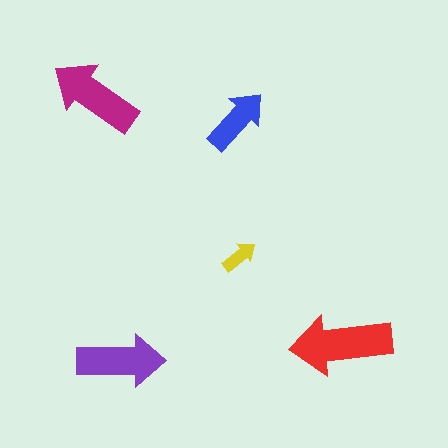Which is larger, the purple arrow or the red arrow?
The red one.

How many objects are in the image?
There are 5 objects in the image.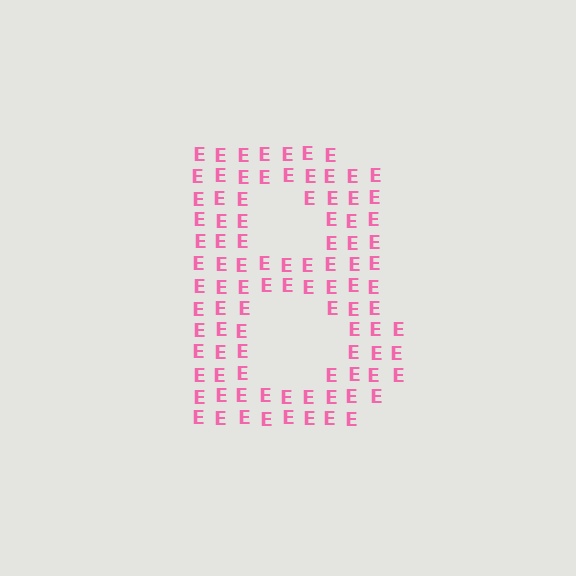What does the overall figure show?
The overall figure shows the letter B.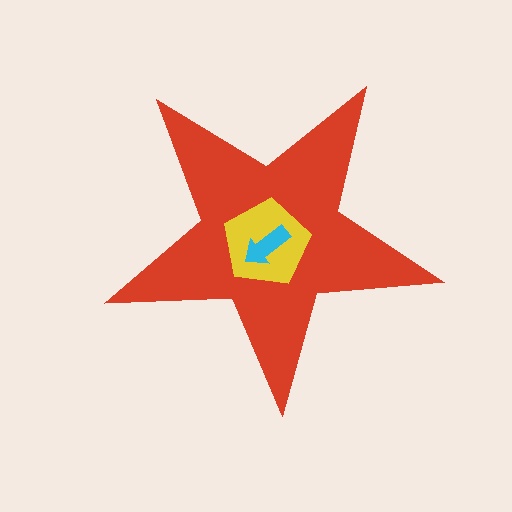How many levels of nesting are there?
3.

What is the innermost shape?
The cyan arrow.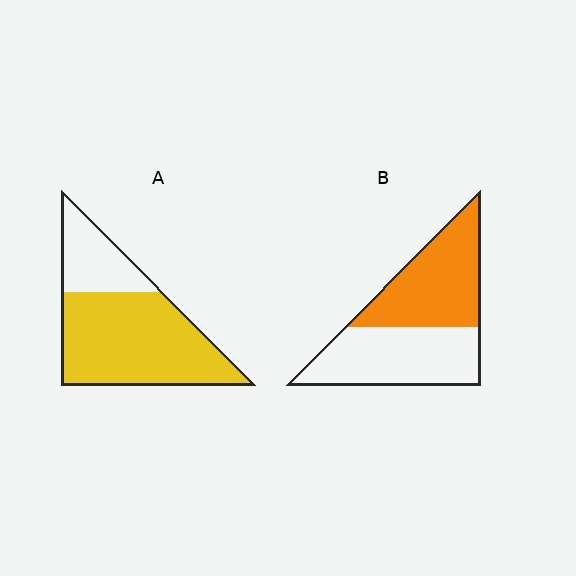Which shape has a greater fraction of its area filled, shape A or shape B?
Shape A.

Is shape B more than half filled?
Roughly half.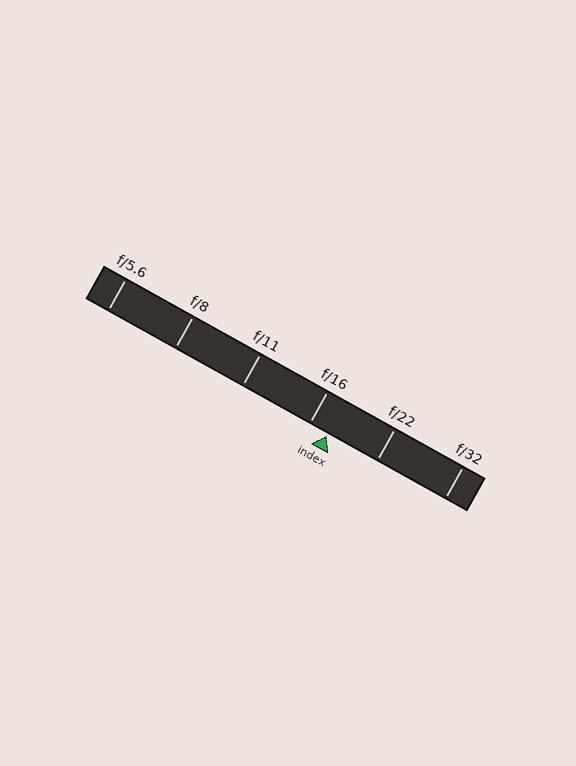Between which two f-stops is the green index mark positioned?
The index mark is between f/16 and f/22.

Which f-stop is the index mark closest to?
The index mark is closest to f/16.